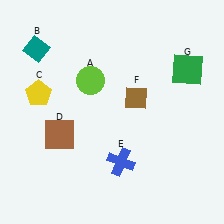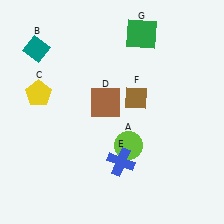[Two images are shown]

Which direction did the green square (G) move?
The green square (G) moved left.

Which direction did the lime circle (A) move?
The lime circle (A) moved down.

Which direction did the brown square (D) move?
The brown square (D) moved right.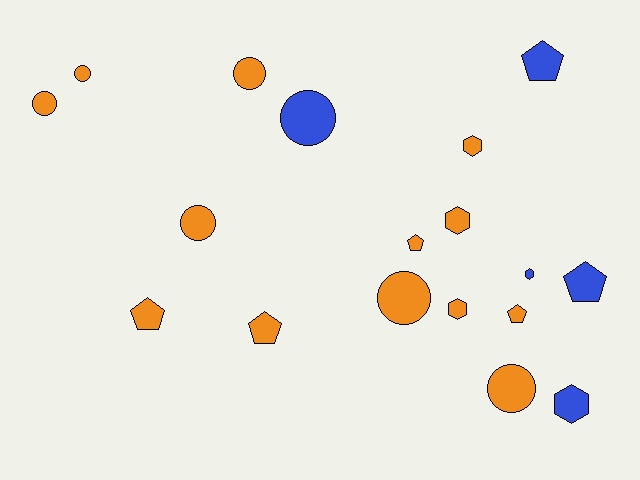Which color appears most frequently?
Orange, with 13 objects.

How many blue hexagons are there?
There are 2 blue hexagons.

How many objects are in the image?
There are 18 objects.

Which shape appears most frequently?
Circle, with 7 objects.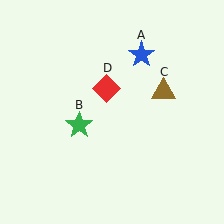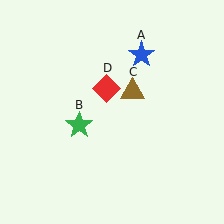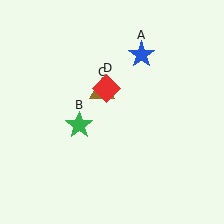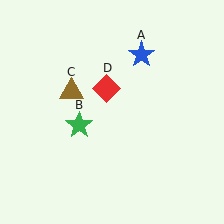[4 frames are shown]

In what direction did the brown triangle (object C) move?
The brown triangle (object C) moved left.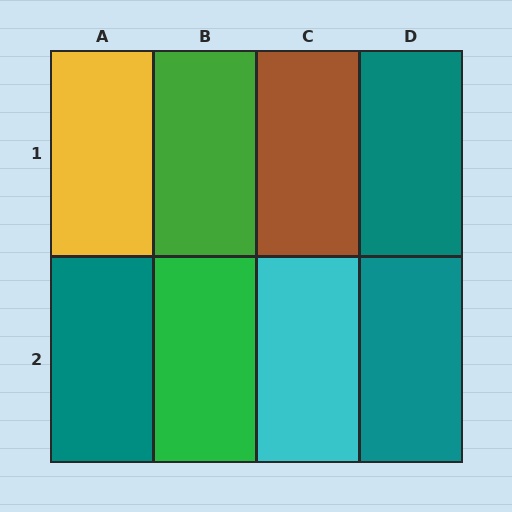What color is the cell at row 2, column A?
Teal.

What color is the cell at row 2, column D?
Teal.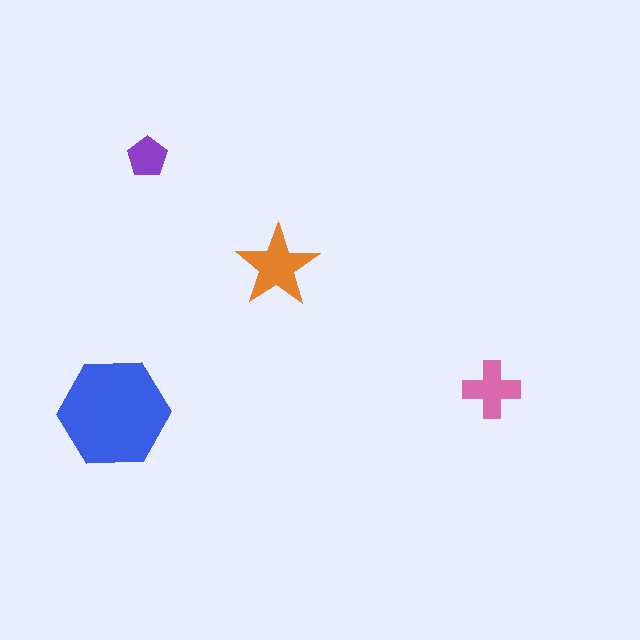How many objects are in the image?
There are 4 objects in the image.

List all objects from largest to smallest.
The blue hexagon, the orange star, the pink cross, the purple pentagon.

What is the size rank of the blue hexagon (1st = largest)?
1st.